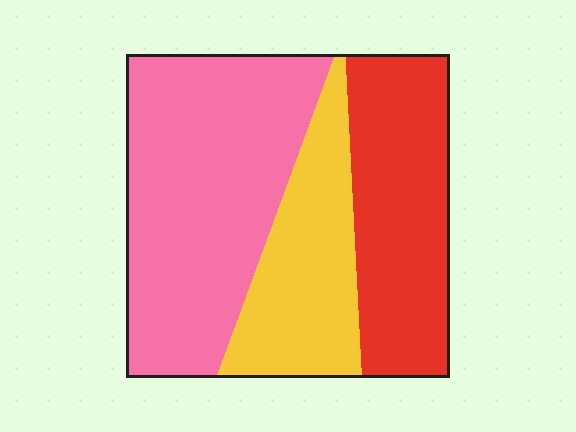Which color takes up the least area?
Yellow, at roughly 25%.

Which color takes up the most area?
Pink, at roughly 45%.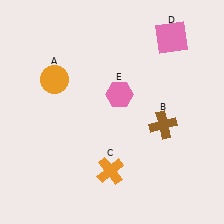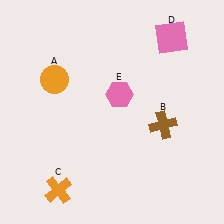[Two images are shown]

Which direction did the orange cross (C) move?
The orange cross (C) moved left.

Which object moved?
The orange cross (C) moved left.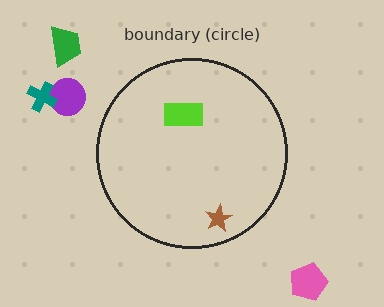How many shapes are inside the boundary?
2 inside, 4 outside.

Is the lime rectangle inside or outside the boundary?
Inside.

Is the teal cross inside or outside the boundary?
Outside.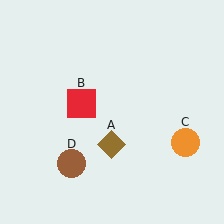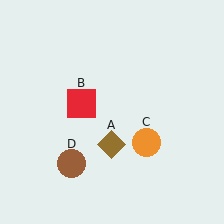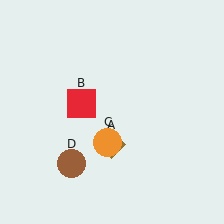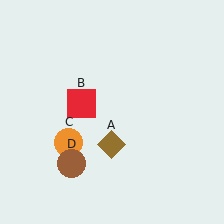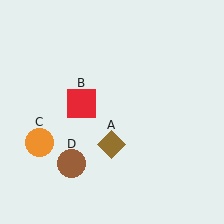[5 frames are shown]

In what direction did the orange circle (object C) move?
The orange circle (object C) moved left.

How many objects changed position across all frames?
1 object changed position: orange circle (object C).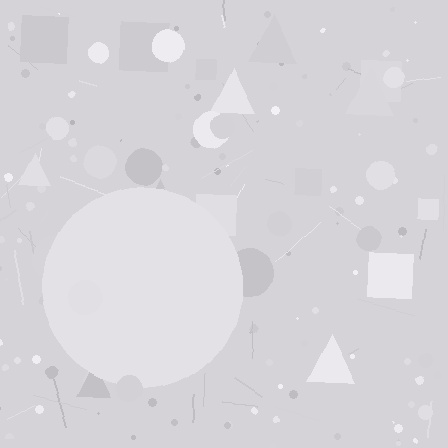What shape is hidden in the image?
A circle is hidden in the image.